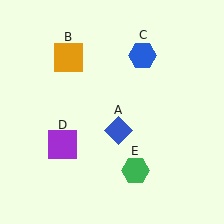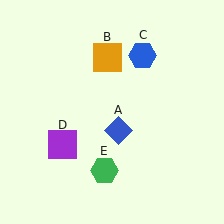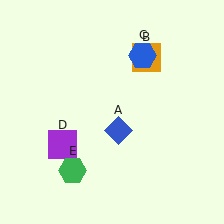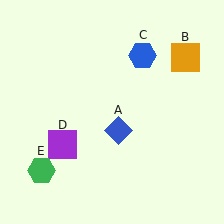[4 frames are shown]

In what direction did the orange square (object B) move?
The orange square (object B) moved right.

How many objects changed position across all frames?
2 objects changed position: orange square (object B), green hexagon (object E).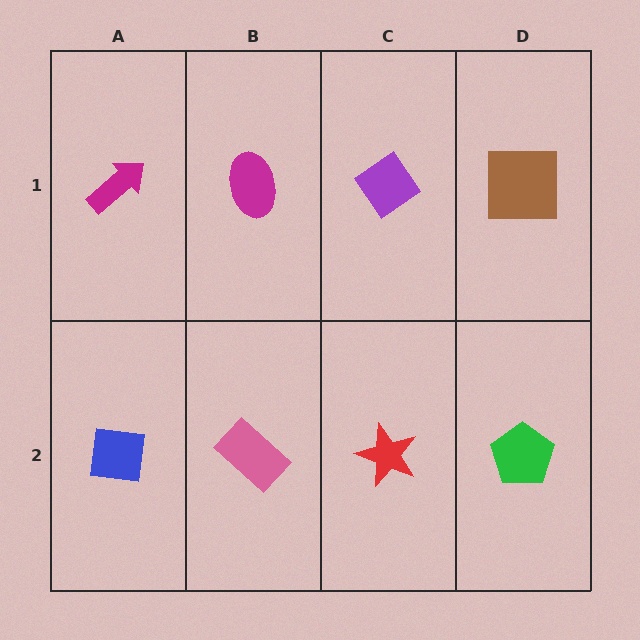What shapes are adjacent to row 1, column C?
A red star (row 2, column C), a magenta ellipse (row 1, column B), a brown square (row 1, column D).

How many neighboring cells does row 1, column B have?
3.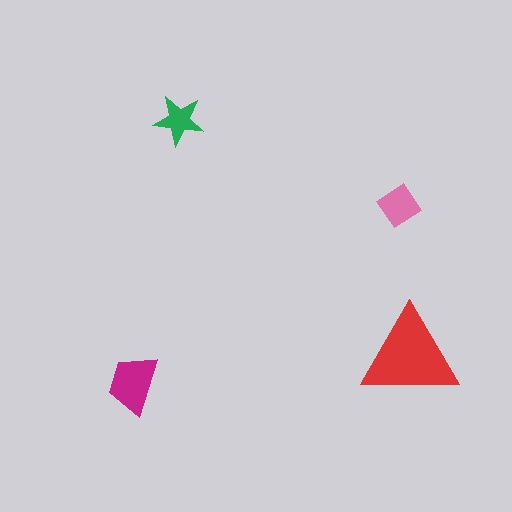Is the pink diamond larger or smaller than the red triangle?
Smaller.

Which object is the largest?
The red triangle.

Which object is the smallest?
The green star.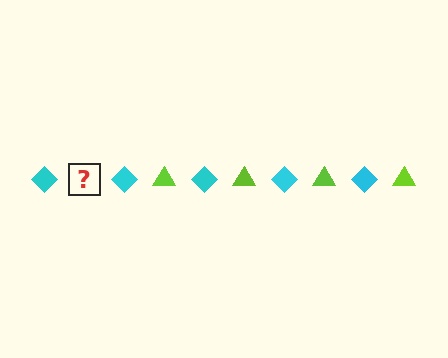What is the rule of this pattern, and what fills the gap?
The rule is that the pattern alternates between cyan diamond and lime triangle. The gap should be filled with a lime triangle.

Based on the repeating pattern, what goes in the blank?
The blank should be a lime triangle.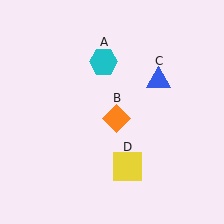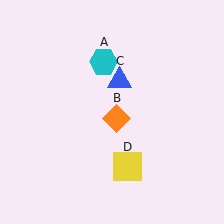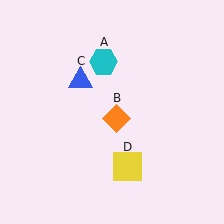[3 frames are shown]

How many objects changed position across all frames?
1 object changed position: blue triangle (object C).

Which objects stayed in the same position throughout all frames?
Cyan hexagon (object A) and orange diamond (object B) and yellow square (object D) remained stationary.